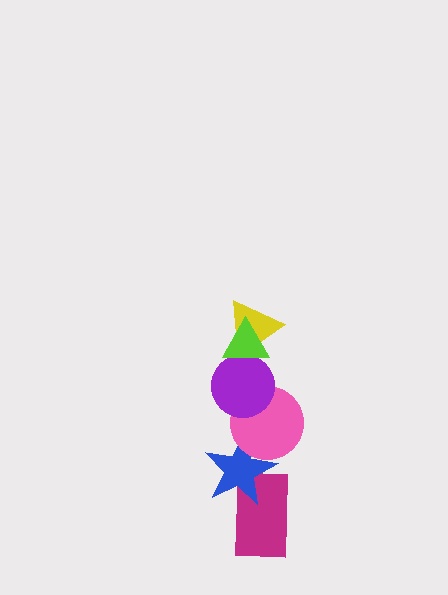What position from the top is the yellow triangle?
The yellow triangle is 2nd from the top.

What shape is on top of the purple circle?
The yellow triangle is on top of the purple circle.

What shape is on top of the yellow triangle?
The lime triangle is on top of the yellow triangle.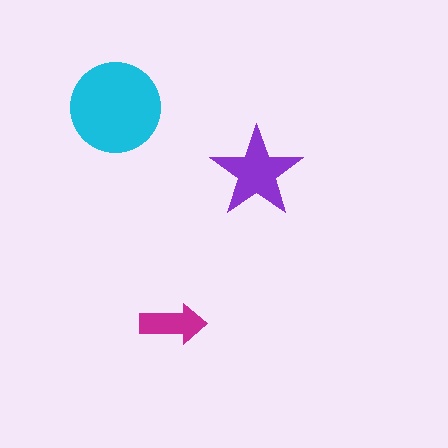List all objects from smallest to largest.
The magenta arrow, the purple star, the cyan circle.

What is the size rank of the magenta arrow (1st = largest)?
3rd.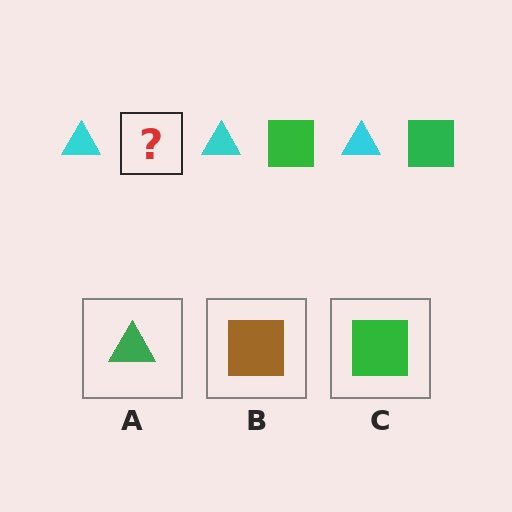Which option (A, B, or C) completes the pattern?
C.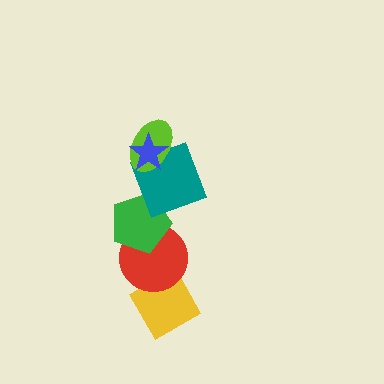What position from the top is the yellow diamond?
The yellow diamond is 6th from the top.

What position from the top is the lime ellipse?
The lime ellipse is 2nd from the top.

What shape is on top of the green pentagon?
The teal square is on top of the green pentagon.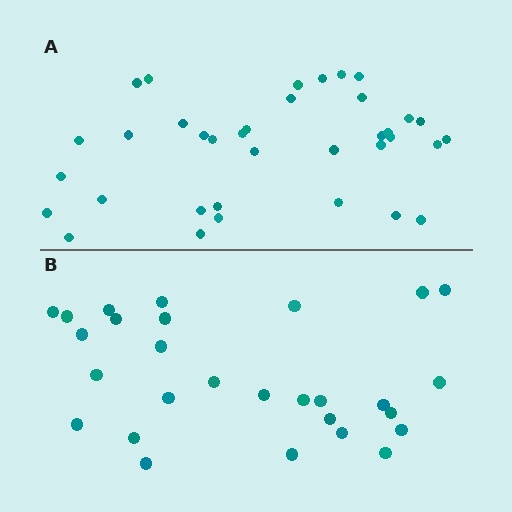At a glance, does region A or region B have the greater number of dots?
Region A (the top region) has more dots.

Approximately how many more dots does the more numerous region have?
Region A has roughly 8 or so more dots than region B.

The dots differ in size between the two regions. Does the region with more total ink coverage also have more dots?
No. Region B has more total ink coverage because its dots are larger, but region A actually contains more individual dots. Total area can be misleading — the number of items is what matters here.